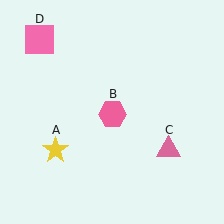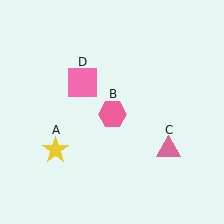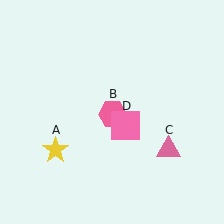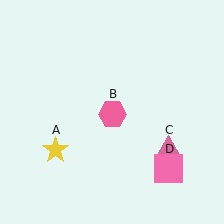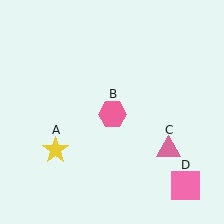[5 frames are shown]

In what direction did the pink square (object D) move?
The pink square (object D) moved down and to the right.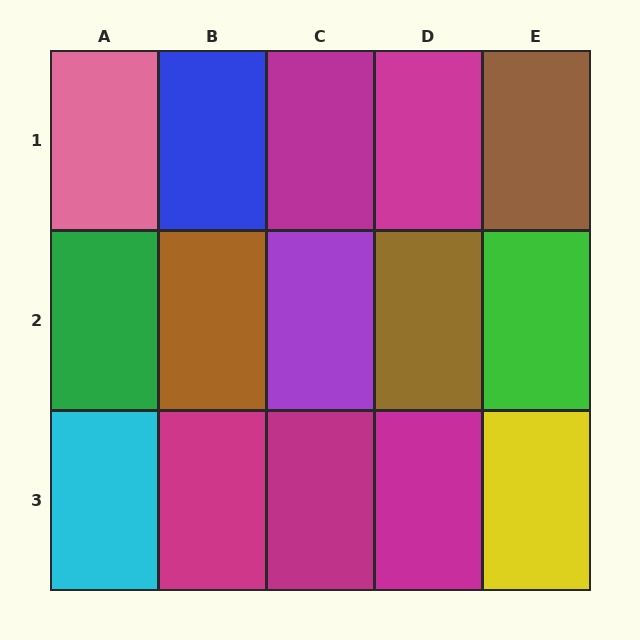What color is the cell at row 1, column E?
Brown.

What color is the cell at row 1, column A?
Pink.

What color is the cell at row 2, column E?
Green.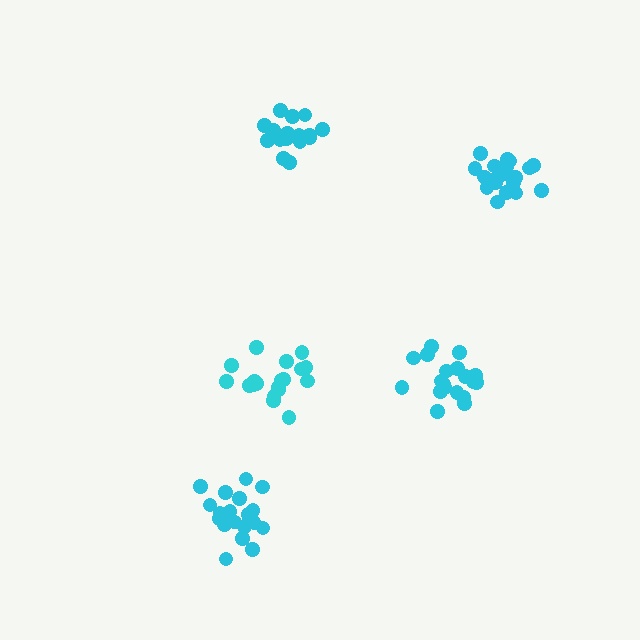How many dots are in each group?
Group 1: 17 dots, Group 2: 19 dots, Group 3: 19 dots, Group 4: 19 dots, Group 5: 19 dots (93 total).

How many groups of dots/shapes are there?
There are 5 groups.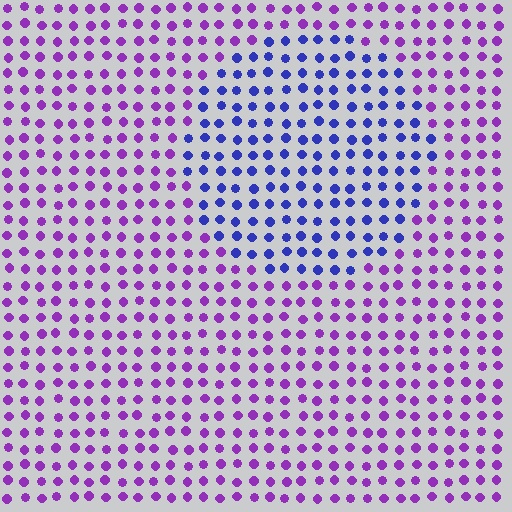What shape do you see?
I see a circle.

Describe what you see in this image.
The image is filled with small purple elements in a uniform arrangement. A circle-shaped region is visible where the elements are tinted to a slightly different hue, forming a subtle color boundary.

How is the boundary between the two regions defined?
The boundary is defined purely by a slight shift in hue (about 47 degrees). Spacing, size, and orientation are identical on both sides.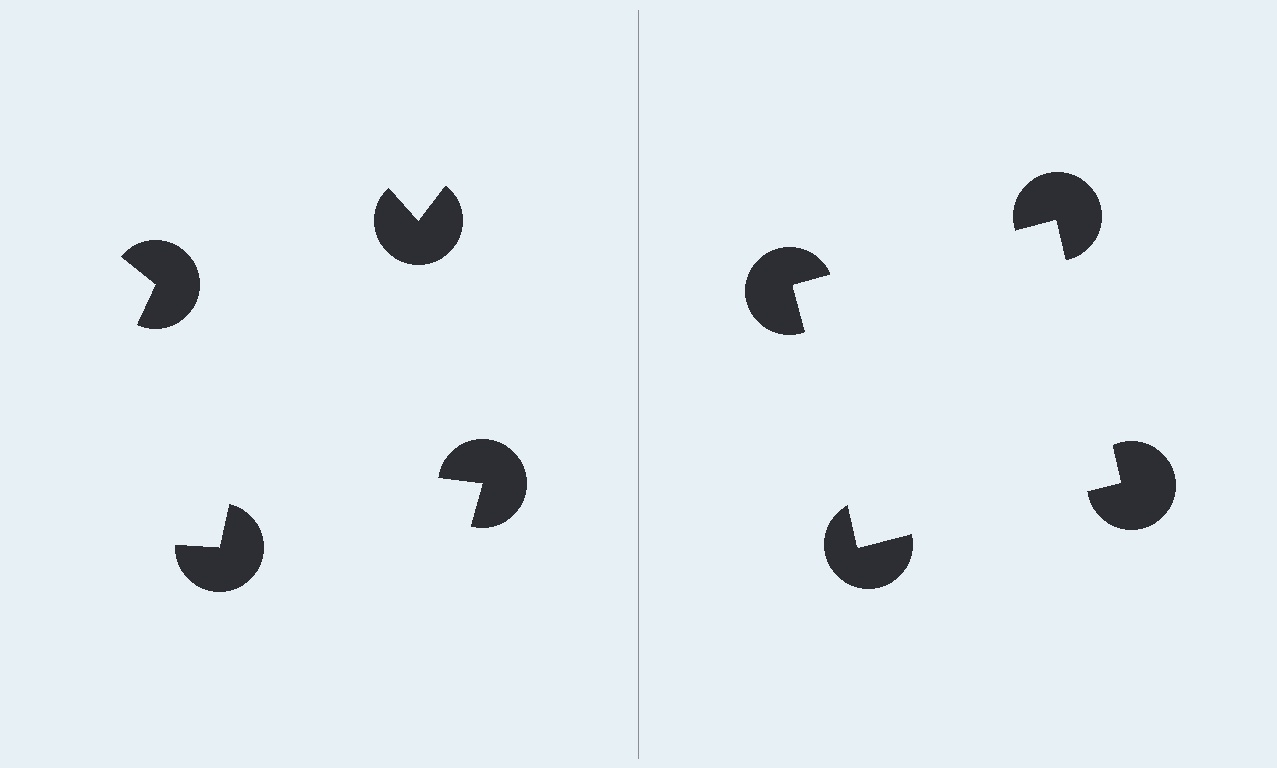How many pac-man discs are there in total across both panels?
8 — 4 on each side.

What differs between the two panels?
The pac-man discs are positioned identically on both sides; only the wedge orientations differ. On the right they align to a square; on the left they are misaligned.